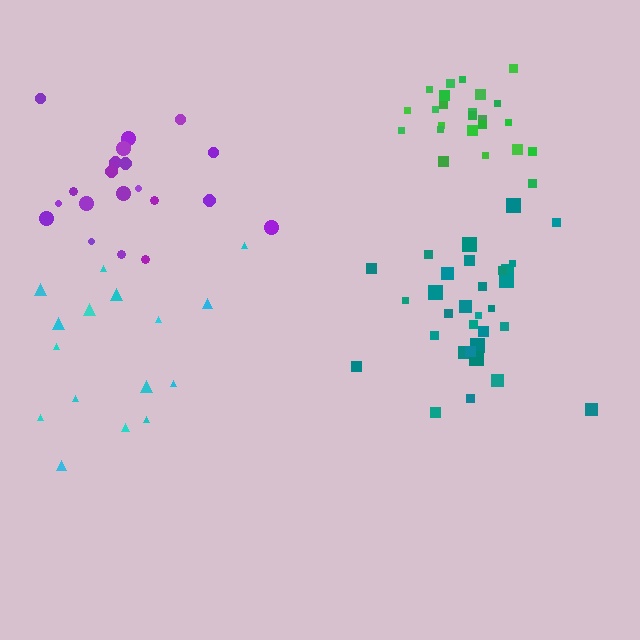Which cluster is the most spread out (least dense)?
Cyan.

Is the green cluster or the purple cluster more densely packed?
Green.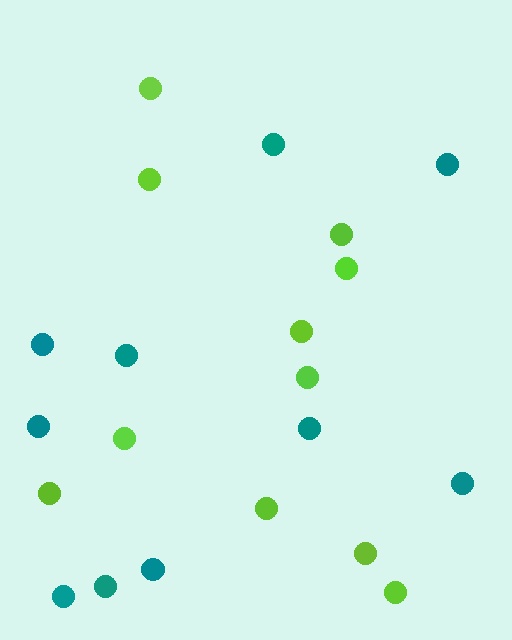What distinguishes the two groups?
There are 2 groups: one group of lime circles (11) and one group of teal circles (10).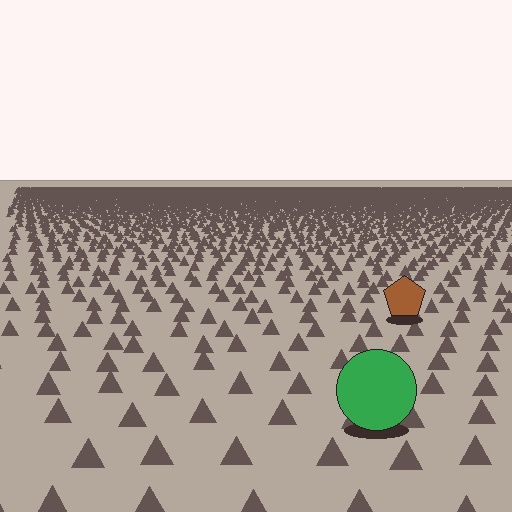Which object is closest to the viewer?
The green circle is closest. The texture marks near it are larger and more spread out.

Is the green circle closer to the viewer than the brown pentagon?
Yes. The green circle is closer — you can tell from the texture gradient: the ground texture is coarser near it.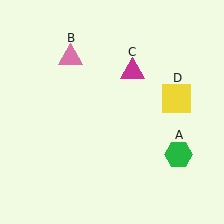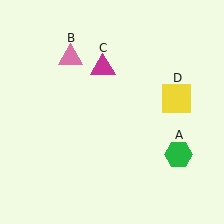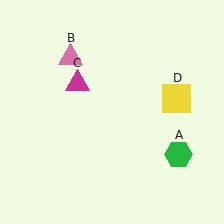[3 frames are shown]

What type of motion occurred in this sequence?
The magenta triangle (object C) rotated counterclockwise around the center of the scene.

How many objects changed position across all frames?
1 object changed position: magenta triangle (object C).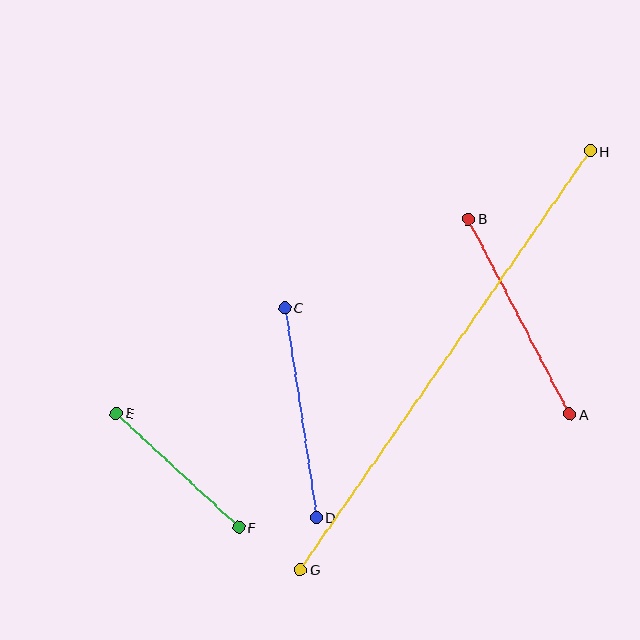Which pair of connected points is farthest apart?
Points G and H are farthest apart.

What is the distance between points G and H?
The distance is approximately 509 pixels.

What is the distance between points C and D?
The distance is approximately 212 pixels.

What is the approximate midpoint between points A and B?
The midpoint is at approximately (519, 317) pixels.